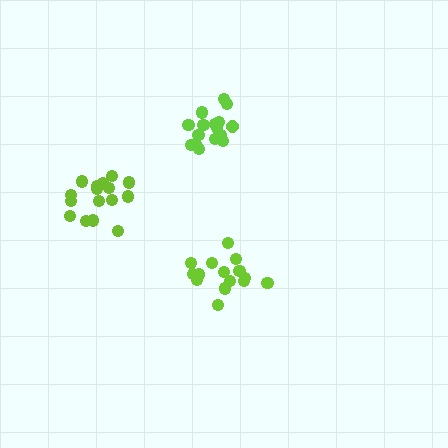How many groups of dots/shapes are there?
There are 3 groups.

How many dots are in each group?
Group 1: 15 dots, Group 2: 16 dots, Group 3: 16 dots (47 total).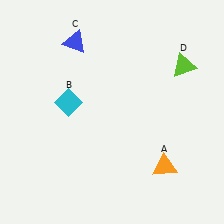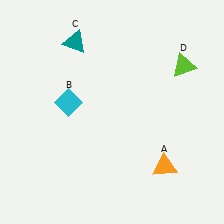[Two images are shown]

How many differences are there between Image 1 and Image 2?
There is 1 difference between the two images.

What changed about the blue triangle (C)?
In Image 1, C is blue. In Image 2, it changed to teal.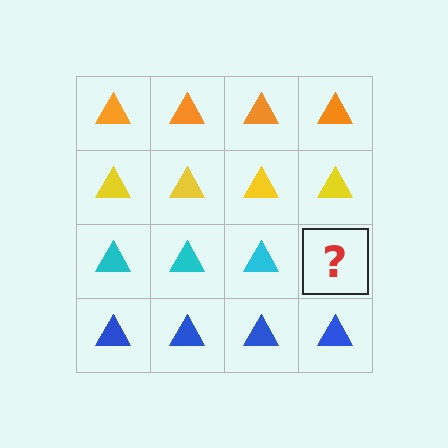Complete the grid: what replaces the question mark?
The question mark should be replaced with a cyan triangle.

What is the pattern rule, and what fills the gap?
The rule is that each row has a consistent color. The gap should be filled with a cyan triangle.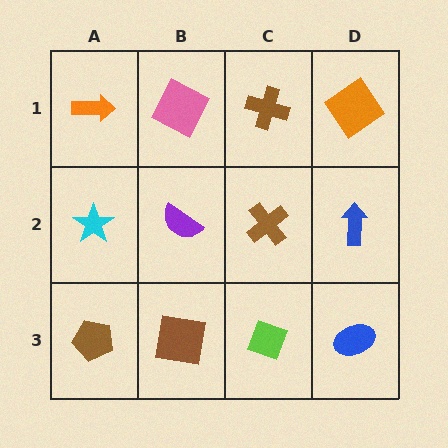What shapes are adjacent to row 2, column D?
An orange diamond (row 1, column D), a blue ellipse (row 3, column D), a brown cross (row 2, column C).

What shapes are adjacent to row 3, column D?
A blue arrow (row 2, column D), a lime diamond (row 3, column C).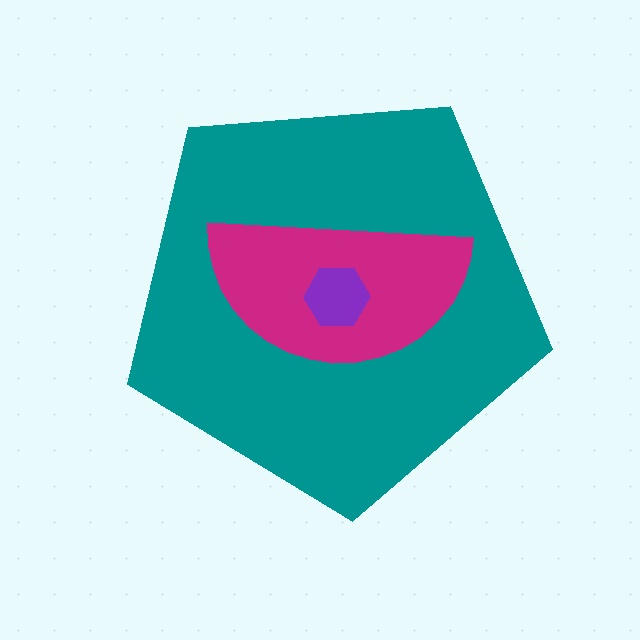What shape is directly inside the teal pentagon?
The magenta semicircle.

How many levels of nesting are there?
3.